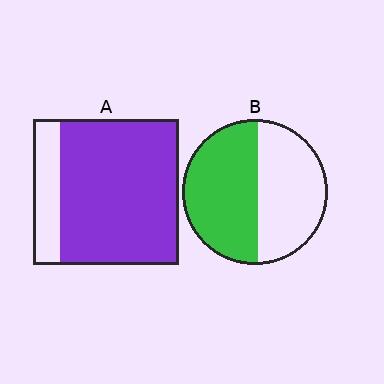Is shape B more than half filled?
Roughly half.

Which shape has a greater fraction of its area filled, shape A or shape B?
Shape A.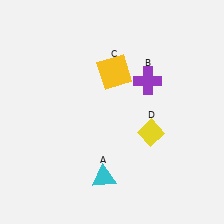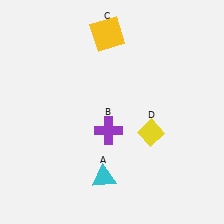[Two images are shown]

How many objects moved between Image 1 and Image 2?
2 objects moved between the two images.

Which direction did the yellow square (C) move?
The yellow square (C) moved up.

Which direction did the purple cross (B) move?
The purple cross (B) moved down.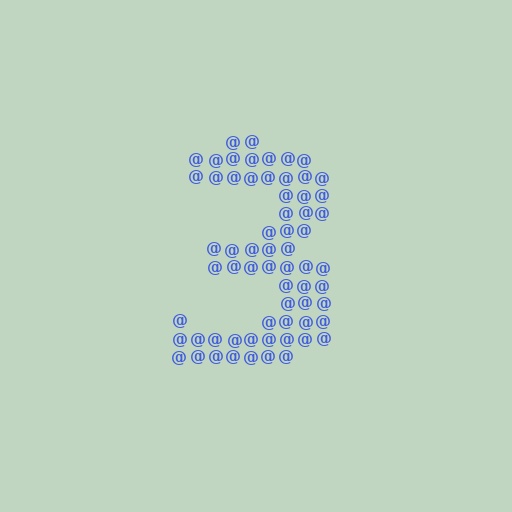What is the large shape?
The large shape is the digit 3.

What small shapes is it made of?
It is made of small at signs.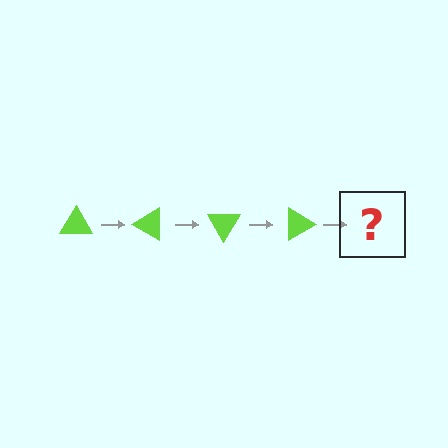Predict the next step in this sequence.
The next step is a lime triangle rotated 120 degrees.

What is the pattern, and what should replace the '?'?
The pattern is that the triangle rotates 30 degrees each step. The '?' should be a lime triangle rotated 120 degrees.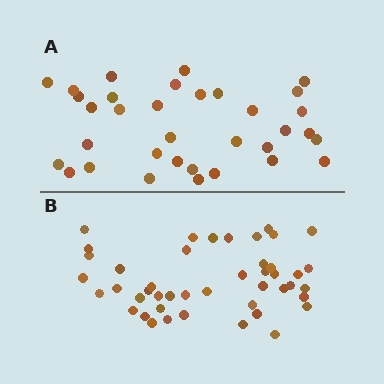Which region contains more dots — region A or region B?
Region B (the bottom region) has more dots.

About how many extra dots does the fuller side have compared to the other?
Region B has roughly 12 or so more dots than region A.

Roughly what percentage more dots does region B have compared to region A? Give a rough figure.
About 30% more.